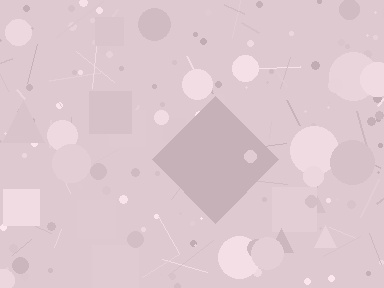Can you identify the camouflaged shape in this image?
The camouflaged shape is a diamond.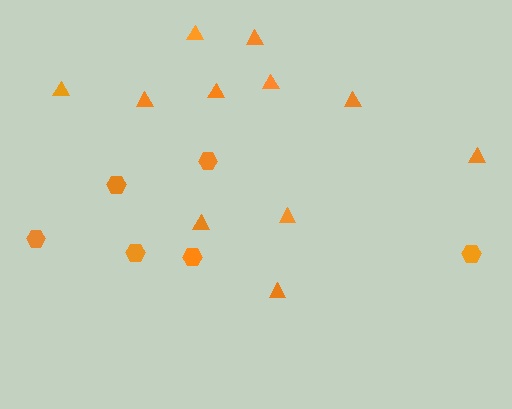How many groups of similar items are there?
There are 2 groups: one group of hexagons (6) and one group of triangles (11).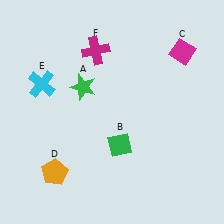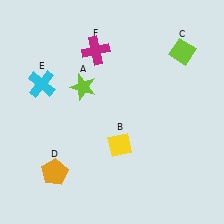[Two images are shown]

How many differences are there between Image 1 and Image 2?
There are 3 differences between the two images.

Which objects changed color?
A changed from green to lime. B changed from green to yellow. C changed from magenta to lime.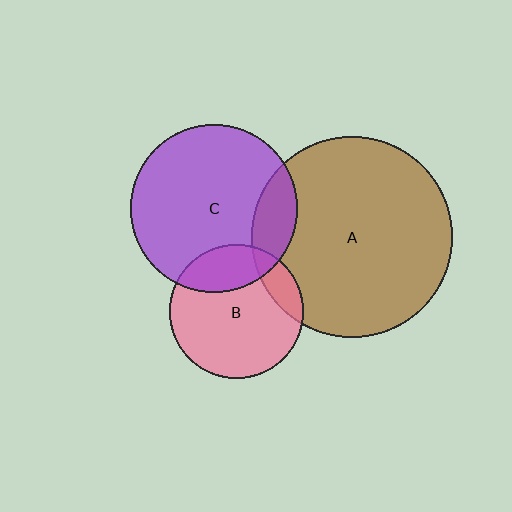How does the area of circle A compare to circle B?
Approximately 2.2 times.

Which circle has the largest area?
Circle A (brown).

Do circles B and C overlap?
Yes.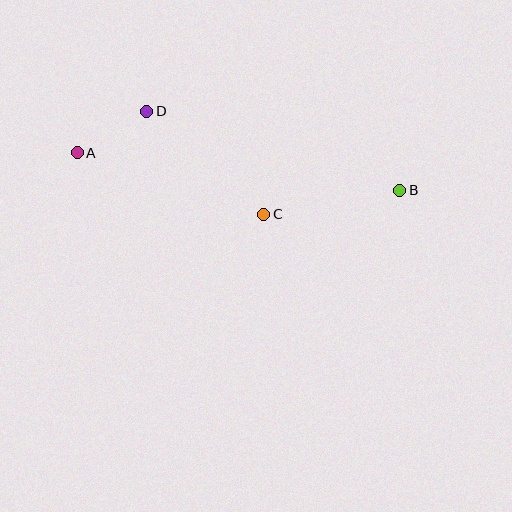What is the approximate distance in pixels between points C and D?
The distance between C and D is approximately 156 pixels.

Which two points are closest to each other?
Points A and D are closest to each other.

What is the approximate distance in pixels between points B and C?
The distance between B and C is approximately 138 pixels.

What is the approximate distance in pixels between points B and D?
The distance between B and D is approximately 265 pixels.